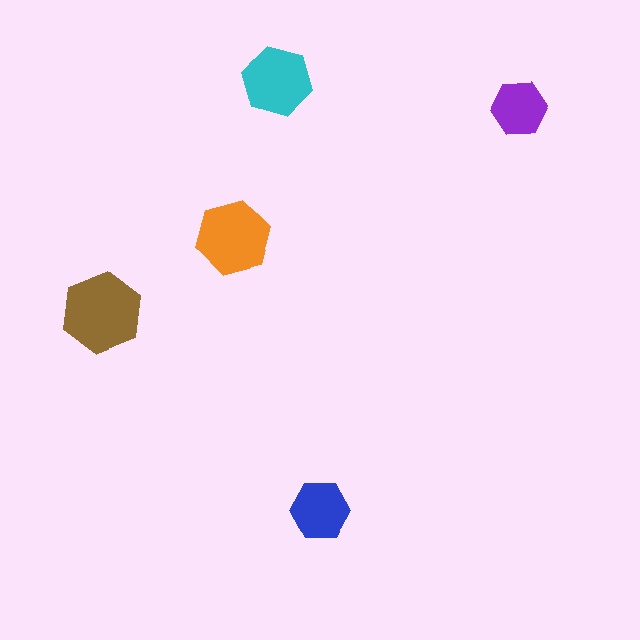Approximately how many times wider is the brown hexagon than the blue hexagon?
About 1.5 times wider.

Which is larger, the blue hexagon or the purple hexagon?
The blue one.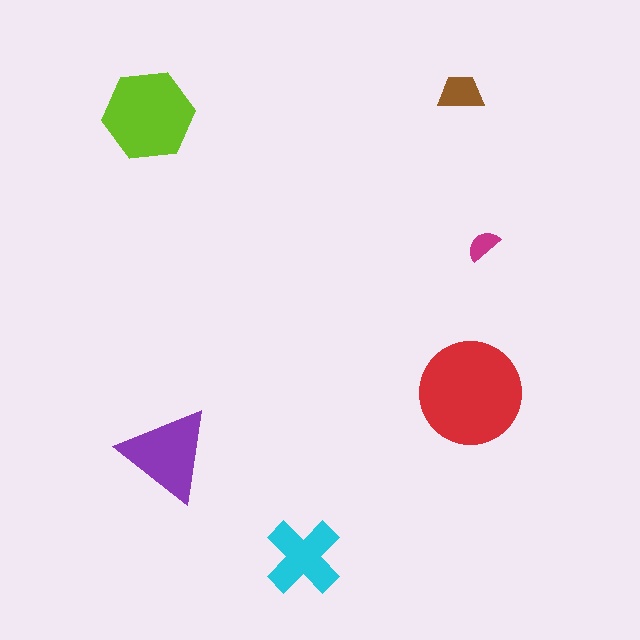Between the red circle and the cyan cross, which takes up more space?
The red circle.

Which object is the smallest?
The magenta semicircle.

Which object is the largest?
The red circle.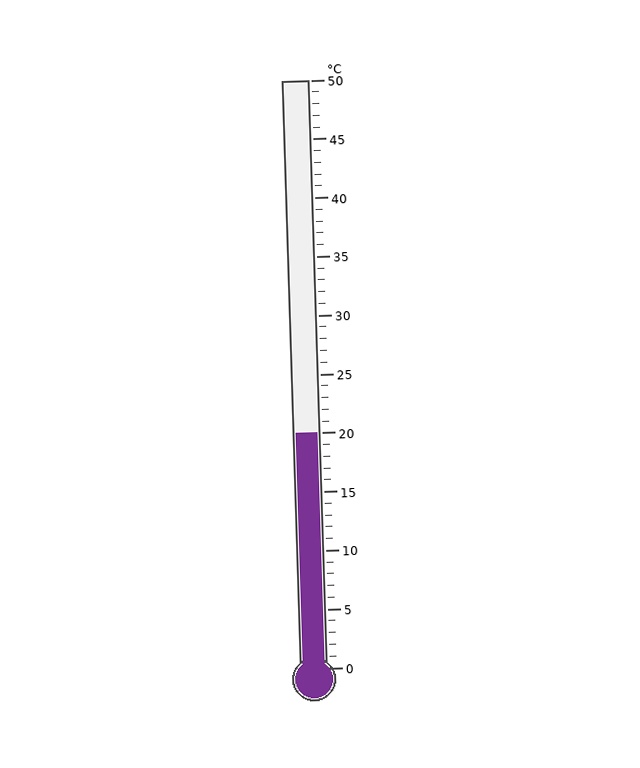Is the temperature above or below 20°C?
The temperature is at 20°C.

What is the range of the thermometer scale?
The thermometer scale ranges from 0°C to 50°C.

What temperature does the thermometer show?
The thermometer shows approximately 20°C.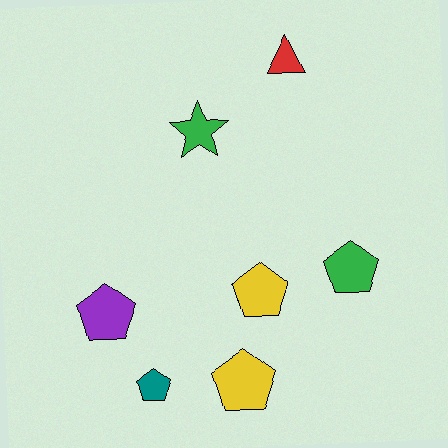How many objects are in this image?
There are 7 objects.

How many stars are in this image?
There is 1 star.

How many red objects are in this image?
There is 1 red object.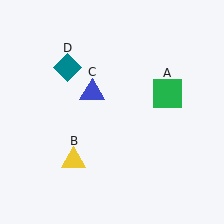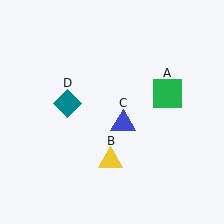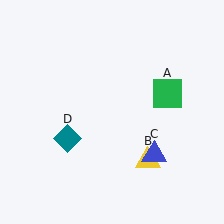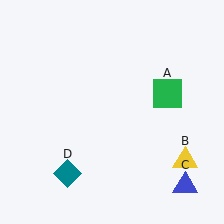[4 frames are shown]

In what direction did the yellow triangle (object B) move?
The yellow triangle (object B) moved right.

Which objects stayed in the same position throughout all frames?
Green square (object A) remained stationary.